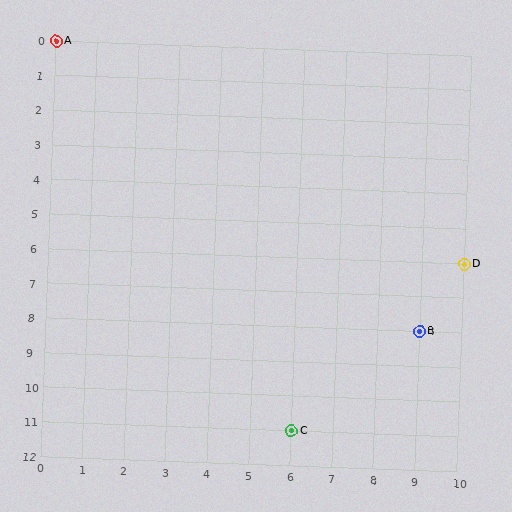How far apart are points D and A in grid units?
Points D and A are 10 columns and 6 rows apart (about 11.7 grid units diagonally).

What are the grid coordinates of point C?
Point C is at grid coordinates (6, 11).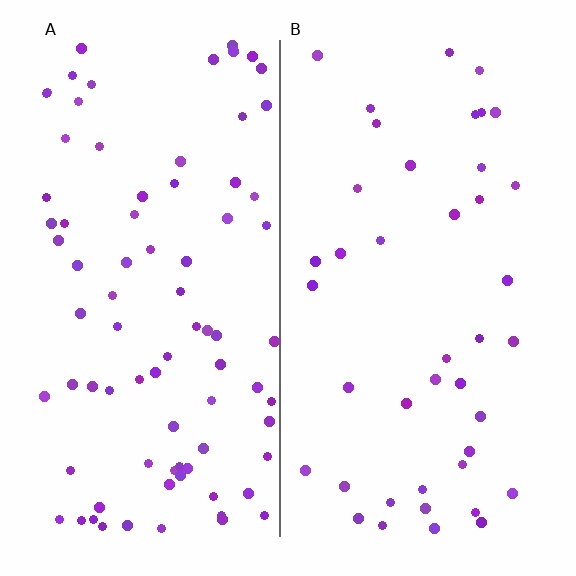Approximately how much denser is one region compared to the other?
Approximately 2.0× — region A over region B.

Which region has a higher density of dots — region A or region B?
A (the left).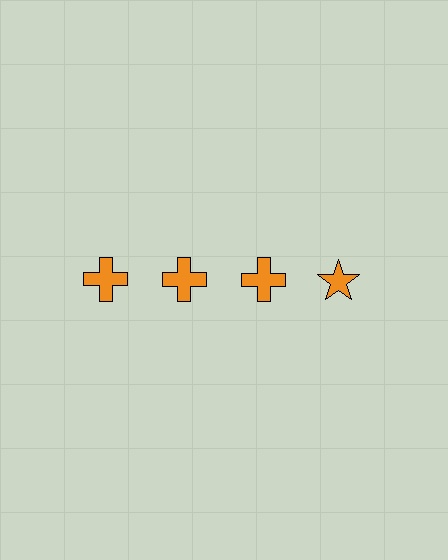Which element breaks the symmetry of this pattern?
The orange star in the top row, second from right column breaks the symmetry. All other shapes are orange crosses.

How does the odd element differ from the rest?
It has a different shape: star instead of cross.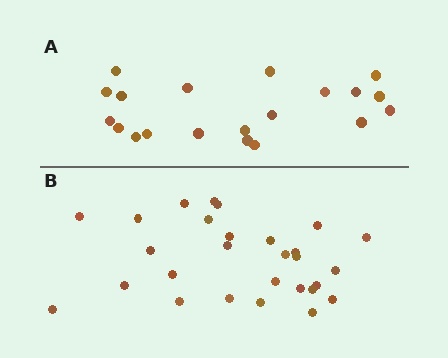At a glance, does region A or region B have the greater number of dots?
Region B (the bottom region) has more dots.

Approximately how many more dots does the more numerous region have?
Region B has roughly 8 or so more dots than region A.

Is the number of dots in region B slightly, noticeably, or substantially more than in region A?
Region B has noticeably more, but not dramatically so. The ratio is roughly 1.4 to 1.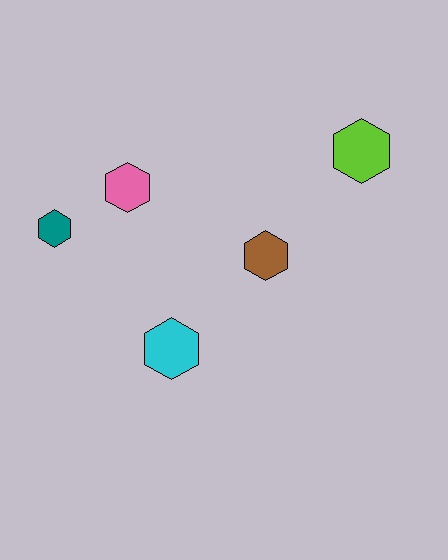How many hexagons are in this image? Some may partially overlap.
There are 5 hexagons.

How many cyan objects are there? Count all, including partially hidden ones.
There is 1 cyan object.